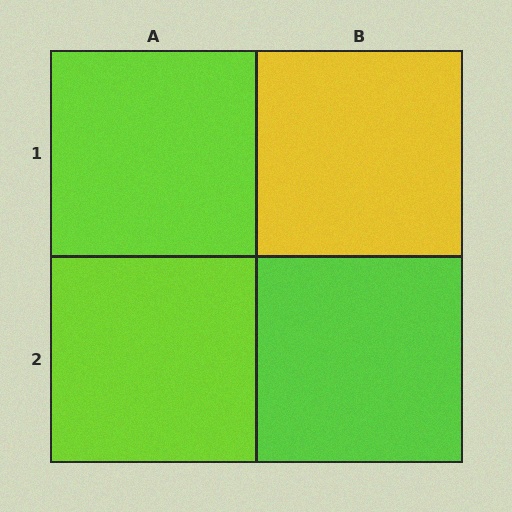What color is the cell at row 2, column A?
Lime.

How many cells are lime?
3 cells are lime.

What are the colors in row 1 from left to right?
Lime, yellow.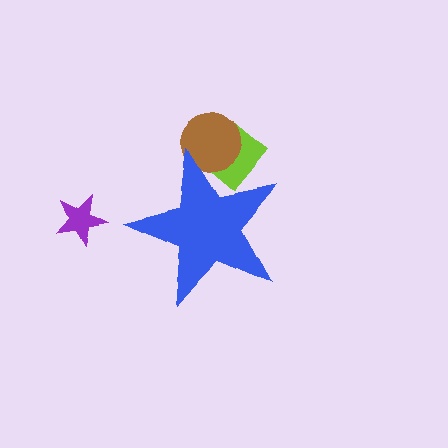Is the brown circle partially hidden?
Yes, the brown circle is partially hidden behind the blue star.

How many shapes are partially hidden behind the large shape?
2 shapes are partially hidden.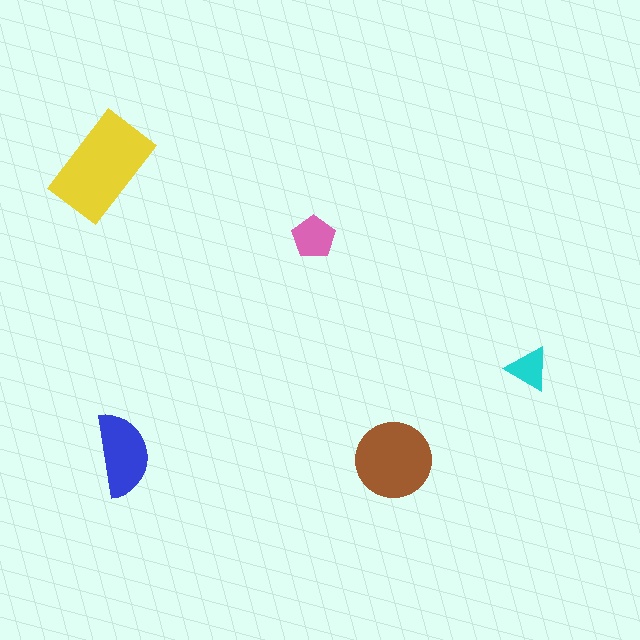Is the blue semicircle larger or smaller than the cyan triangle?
Larger.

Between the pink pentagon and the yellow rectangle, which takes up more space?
The yellow rectangle.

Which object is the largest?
The yellow rectangle.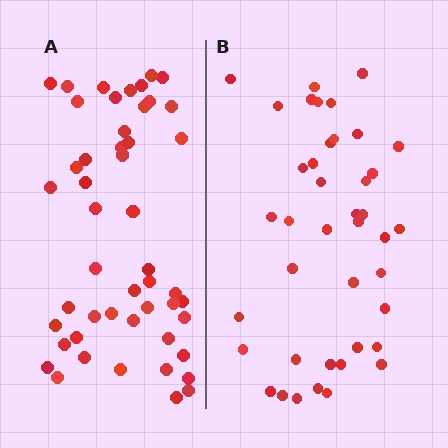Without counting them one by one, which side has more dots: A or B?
Region A (the left region) has more dots.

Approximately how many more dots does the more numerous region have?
Region A has roughly 8 or so more dots than region B.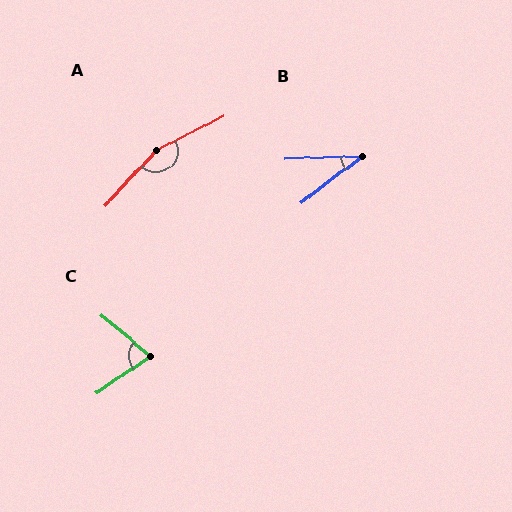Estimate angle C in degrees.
Approximately 74 degrees.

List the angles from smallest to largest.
B (36°), C (74°), A (160°).